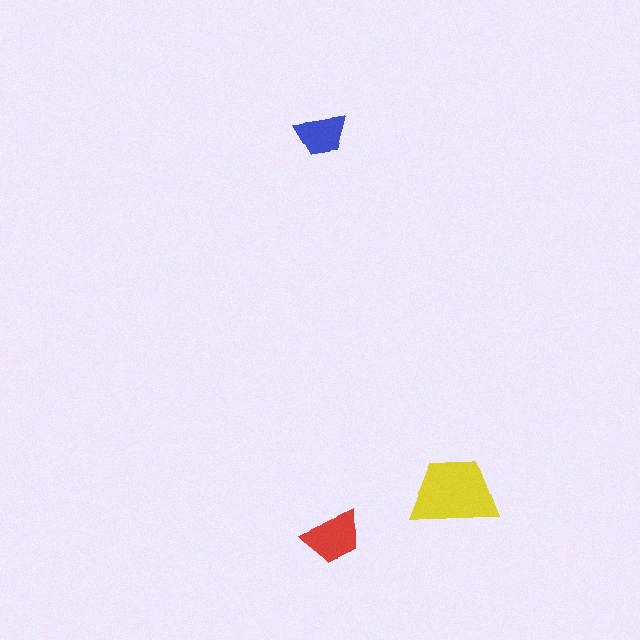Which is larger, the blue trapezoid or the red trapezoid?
The red one.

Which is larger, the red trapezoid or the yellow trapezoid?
The yellow one.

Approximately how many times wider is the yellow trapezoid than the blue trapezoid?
About 1.5 times wider.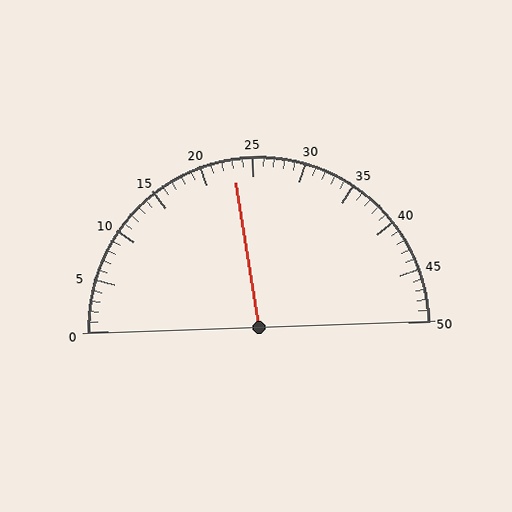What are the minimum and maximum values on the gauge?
The gauge ranges from 0 to 50.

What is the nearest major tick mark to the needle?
The nearest major tick mark is 25.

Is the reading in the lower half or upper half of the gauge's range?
The reading is in the lower half of the range (0 to 50).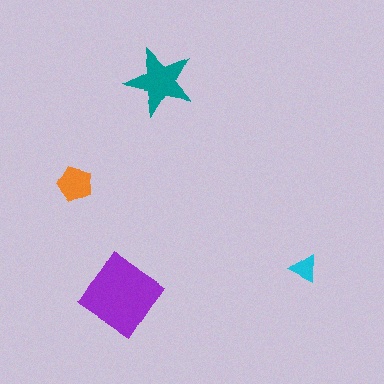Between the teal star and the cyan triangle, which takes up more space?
The teal star.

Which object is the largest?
The purple diamond.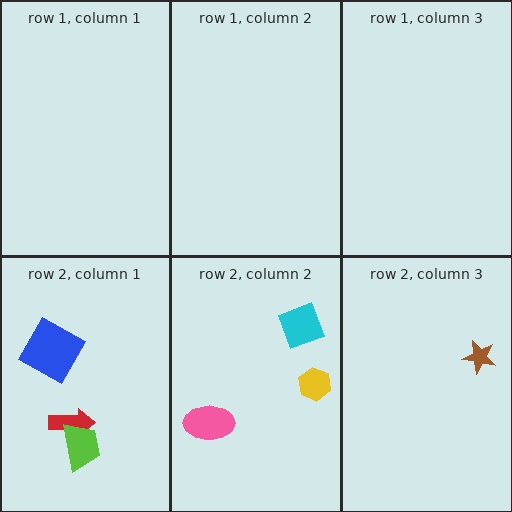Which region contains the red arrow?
The row 2, column 1 region.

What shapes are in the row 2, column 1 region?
The blue square, the red arrow, the lime trapezoid.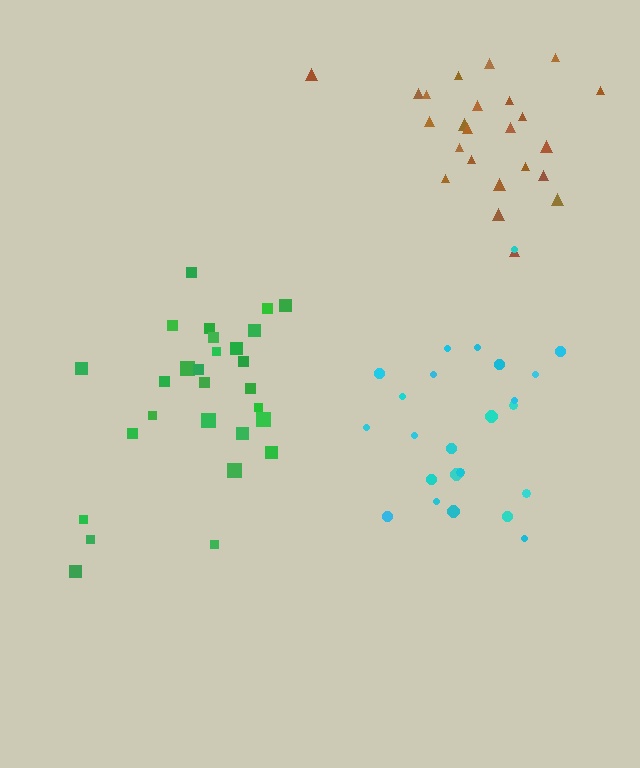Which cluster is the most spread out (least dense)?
Cyan.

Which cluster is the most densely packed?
Brown.